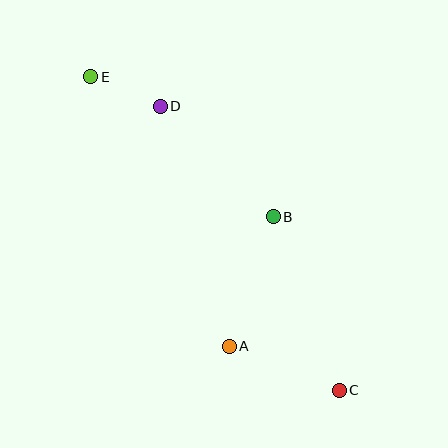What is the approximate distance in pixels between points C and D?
The distance between C and D is approximately 336 pixels.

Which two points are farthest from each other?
Points C and E are farthest from each other.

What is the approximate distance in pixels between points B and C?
The distance between B and C is approximately 186 pixels.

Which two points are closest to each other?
Points D and E are closest to each other.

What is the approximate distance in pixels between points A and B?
The distance between A and B is approximately 136 pixels.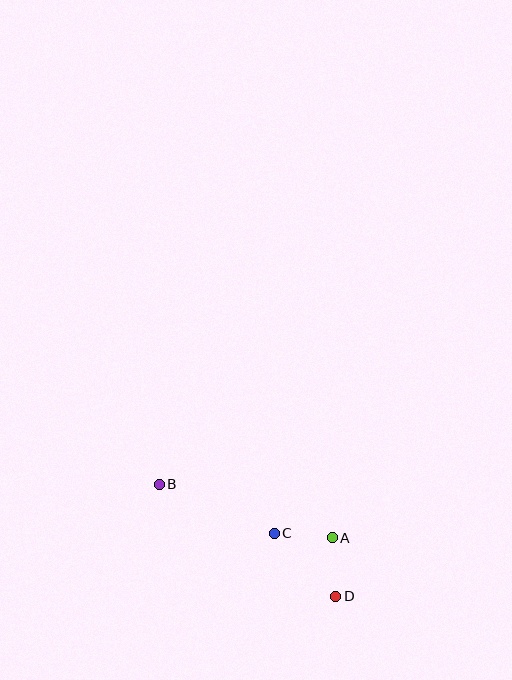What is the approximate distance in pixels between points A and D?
The distance between A and D is approximately 59 pixels.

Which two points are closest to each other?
Points A and C are closest to each other.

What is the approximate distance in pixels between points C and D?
The distance between C and D is approximately 88 pixels.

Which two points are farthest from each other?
Points B and D are farthest from each other.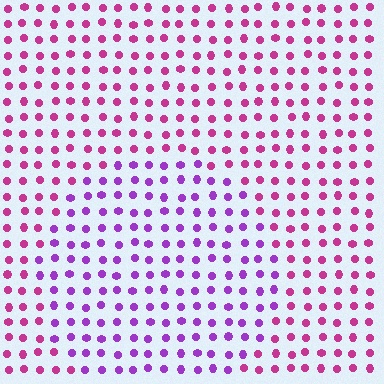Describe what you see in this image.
The image is filled with small magenta elements in a uniform arrangement. A circle-shaped region is visible where the elements are tinted to a slightly different hue, forming a subtle color boundary.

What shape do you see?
I see a circle.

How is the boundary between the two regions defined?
The boundary is defined purely by a slight shift in hue (about 38 degrees). Spacing, size, and orientation are identical on both sides.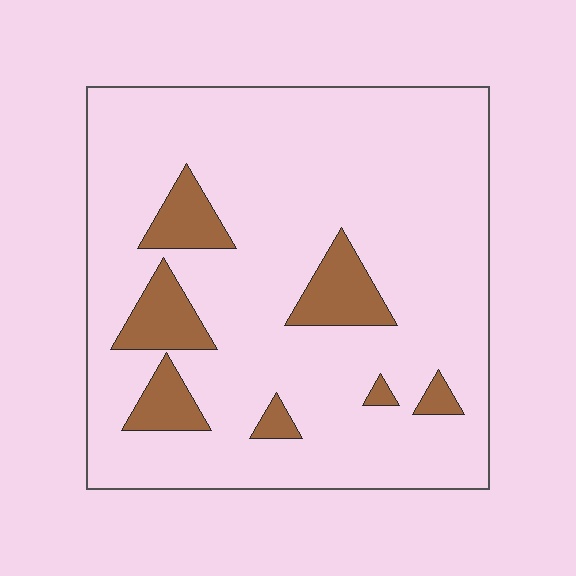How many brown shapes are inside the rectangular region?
7.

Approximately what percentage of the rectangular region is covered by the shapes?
Approximately 15%.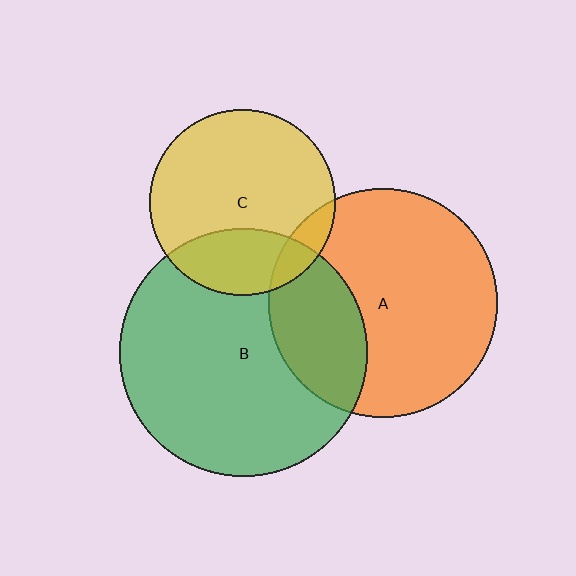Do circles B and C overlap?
Yes.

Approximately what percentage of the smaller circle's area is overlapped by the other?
Approximately 25%.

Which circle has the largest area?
Circle B (green).